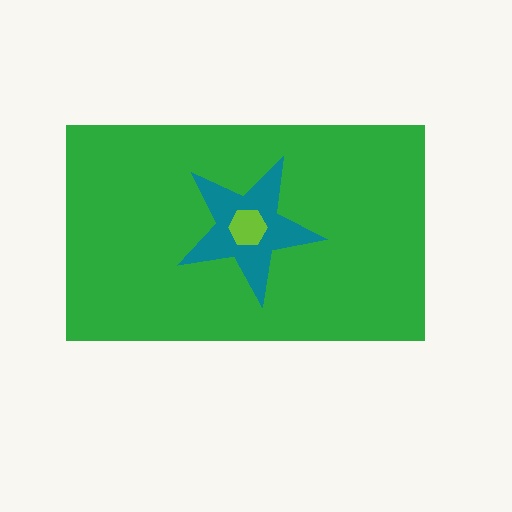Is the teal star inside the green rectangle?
Yes.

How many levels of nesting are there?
3.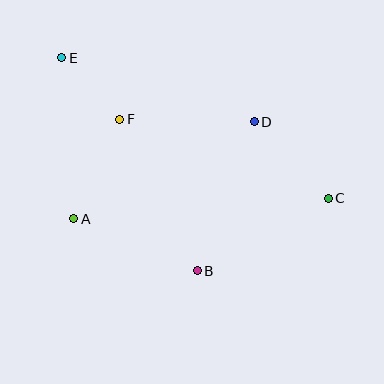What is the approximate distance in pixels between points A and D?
The distance between A and D is approximately 205 pixels.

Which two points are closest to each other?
Points E and F are closest to each other.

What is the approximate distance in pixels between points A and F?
The distance between A and F is approximately 110 pixels.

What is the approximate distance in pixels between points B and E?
The distance between B and E is approximately 253 pixels.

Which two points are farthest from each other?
Points C and E are farthest from each other.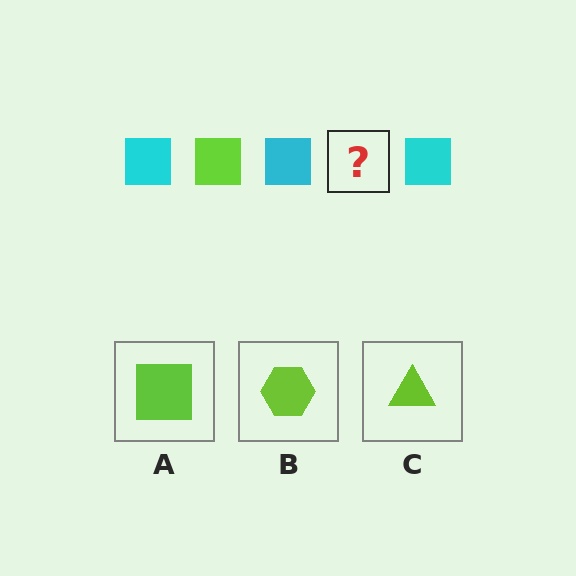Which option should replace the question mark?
Option A.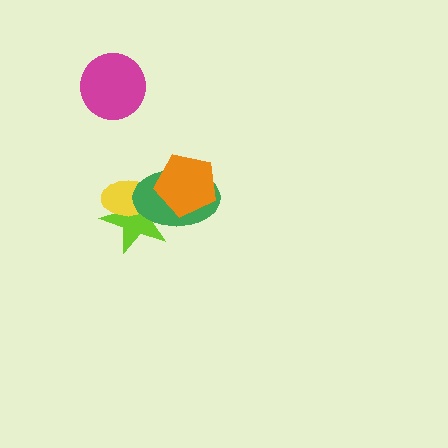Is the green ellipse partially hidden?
Yes, it is partially covered by another shape.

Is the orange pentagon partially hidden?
No, no other shape covers it.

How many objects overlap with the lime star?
3 objects overlap with the lime star.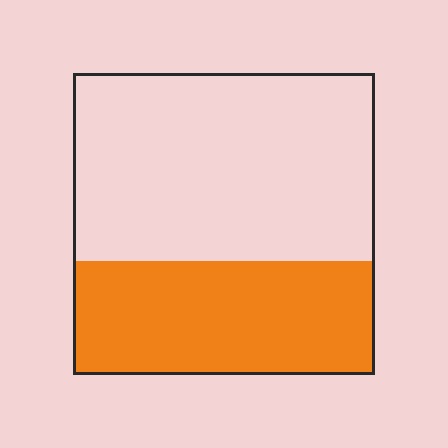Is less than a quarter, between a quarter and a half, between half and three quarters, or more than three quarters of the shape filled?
Between a quarter and a half.